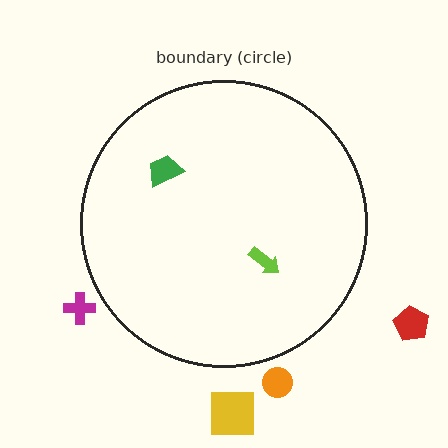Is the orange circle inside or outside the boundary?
Outside.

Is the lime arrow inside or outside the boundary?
Inside.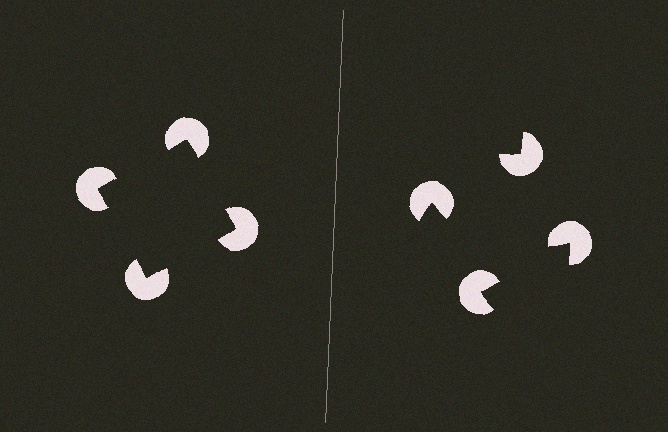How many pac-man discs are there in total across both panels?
8 — 4 on each side.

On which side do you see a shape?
An illusory square appears on the left side. On the right side the wedge cuts are rotated, so no coherent shape forms.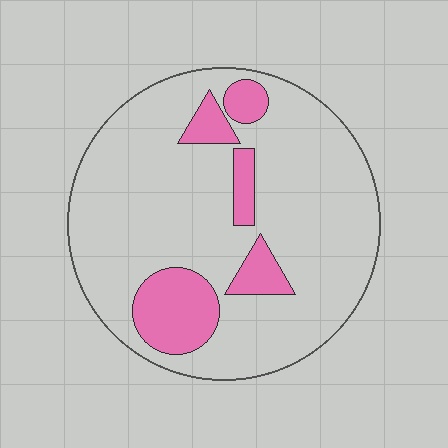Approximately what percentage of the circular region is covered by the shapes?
Approximately 15%.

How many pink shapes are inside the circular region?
5.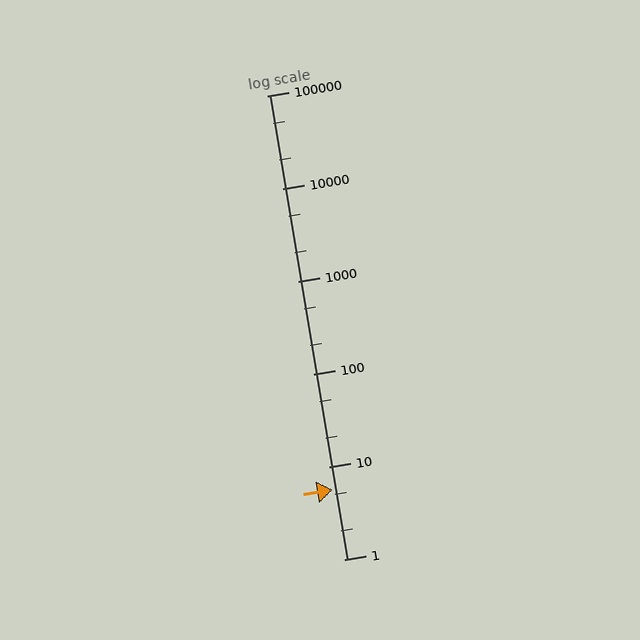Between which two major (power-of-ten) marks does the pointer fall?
The pointer is between 1 and 10.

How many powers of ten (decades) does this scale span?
The scale spans 5 decades, from 1 to 100000.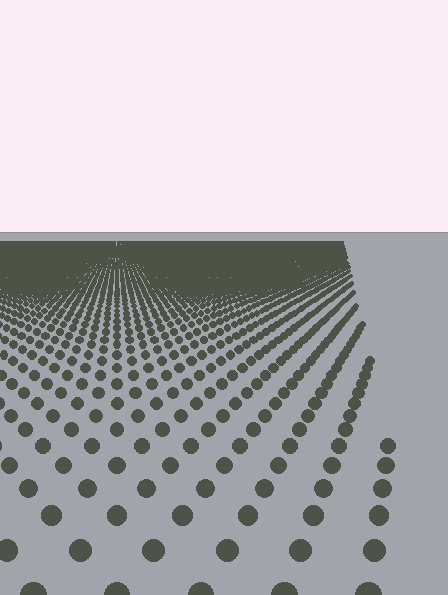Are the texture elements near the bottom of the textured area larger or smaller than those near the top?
Larger. Near the bottom, elements are closer to the viewer and appear at a bigger on-screen size.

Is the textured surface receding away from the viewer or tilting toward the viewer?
The surface is receding away from the viewer. Texture elements get smaller and denser toward the top.